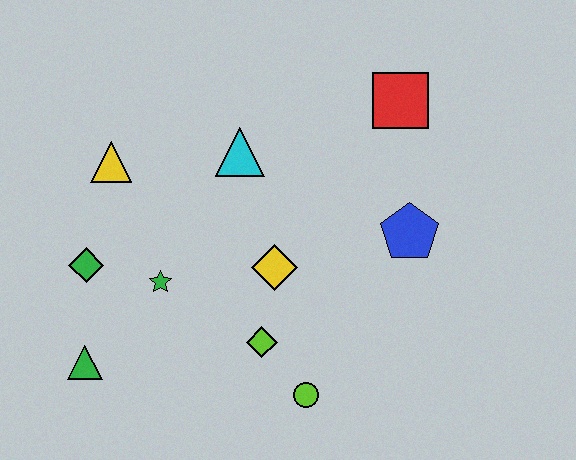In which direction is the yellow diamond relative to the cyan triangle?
The yellow diamond is below the cyan triangle.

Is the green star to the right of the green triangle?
Yes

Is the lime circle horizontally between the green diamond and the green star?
No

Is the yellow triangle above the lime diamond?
Yes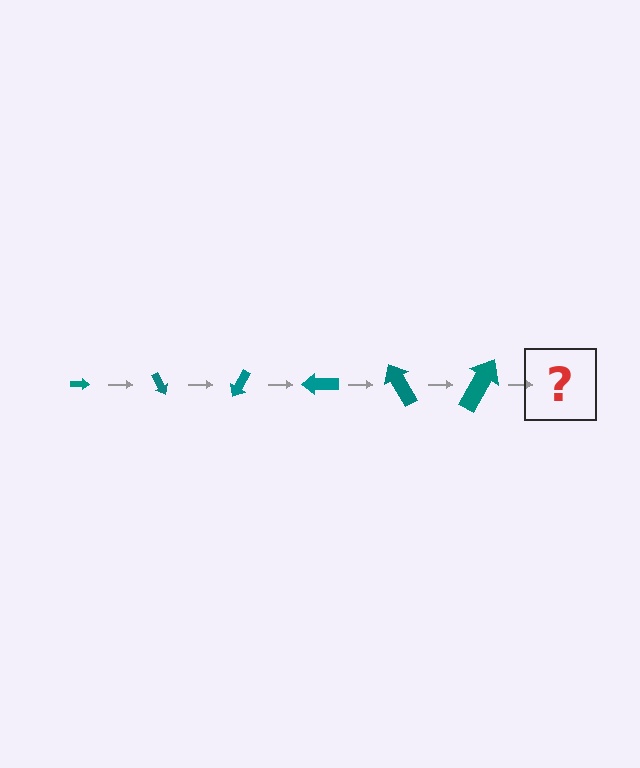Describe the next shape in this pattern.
It should be an arrow, larger than the previous one and rotated 360 degrees from the start.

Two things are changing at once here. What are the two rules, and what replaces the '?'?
The two rules are that the arrow grows larger each step and it rotates 60 degrees each step. The '?' should be an arrow, larger than the previous one and rotated 360 degrees from the start.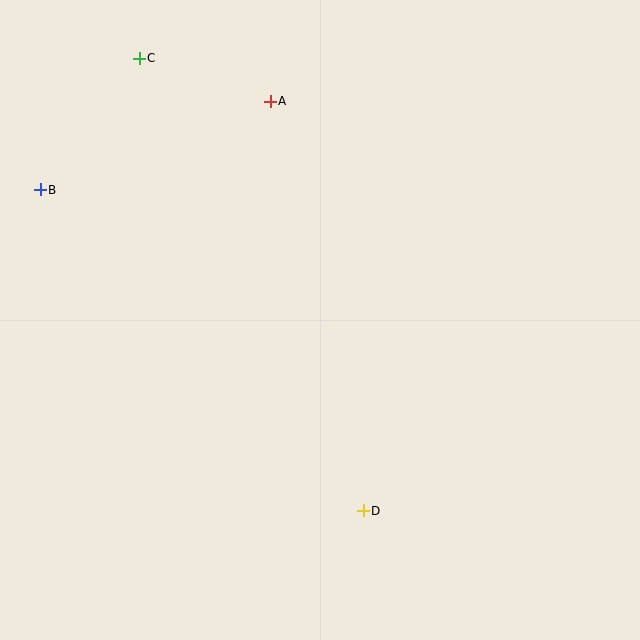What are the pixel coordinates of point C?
Point C is at (139, 58).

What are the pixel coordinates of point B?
Point B is at (40, 190).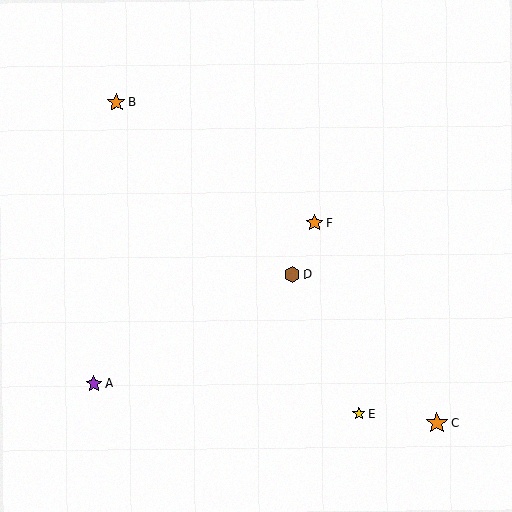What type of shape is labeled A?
Shape A is a purple star.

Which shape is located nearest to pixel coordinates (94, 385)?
The purple star (labeled A) at (94, 383) is nearest to that location.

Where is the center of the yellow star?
The center of the yellow star is at (358, 414).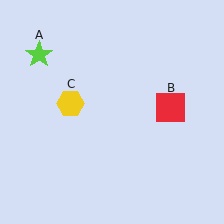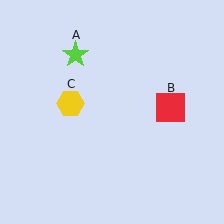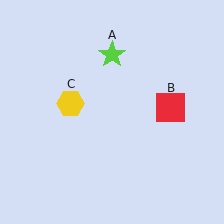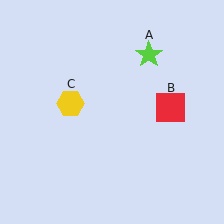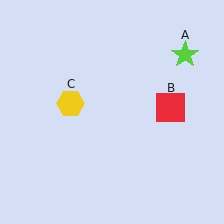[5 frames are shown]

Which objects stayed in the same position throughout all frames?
Red square (object B) and yellow hexagon (object C) remained stationary.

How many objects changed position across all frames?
1 object changed position: lime star (object A).